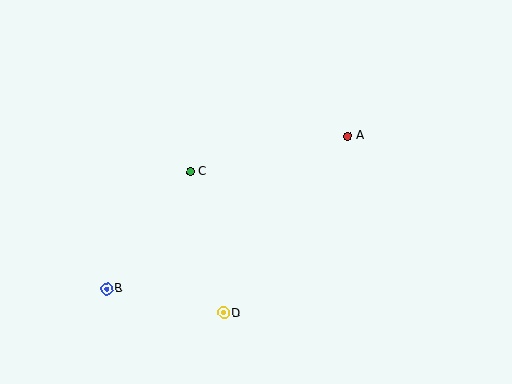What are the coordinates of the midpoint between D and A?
The midpoint between D and A is at (286, 225).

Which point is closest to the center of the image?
Point C at (191, 172) is closest to the center.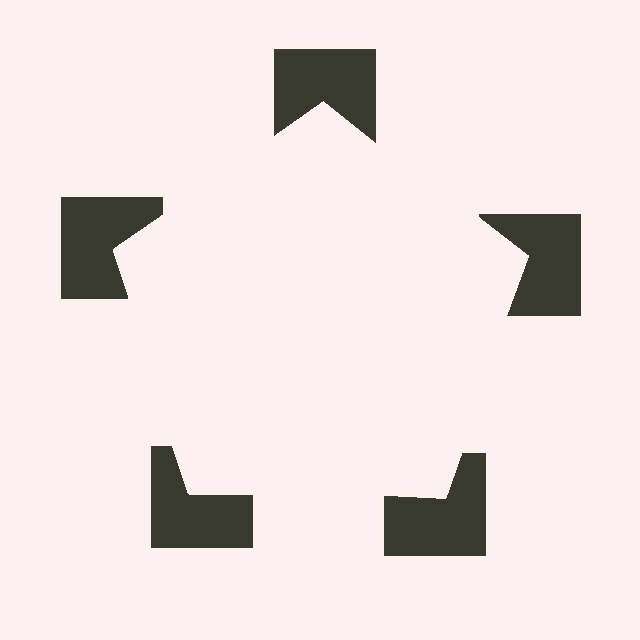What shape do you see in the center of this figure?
An illusory pentagon — its edges are inferred from the aligned wedge cuts in the notched squares, not physically drawn.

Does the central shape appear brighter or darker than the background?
It typically appears slightly brighter than the background, even though no actual brightness change is drawn.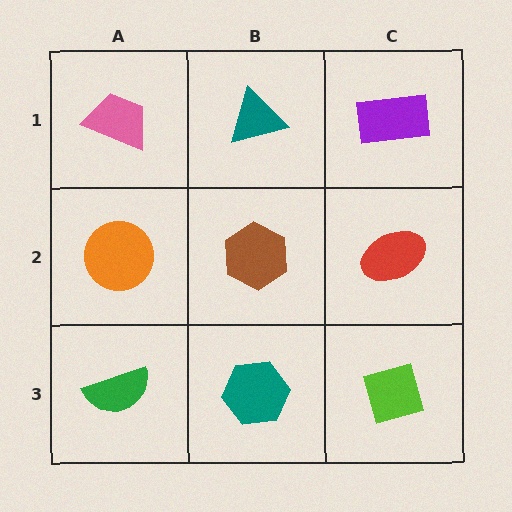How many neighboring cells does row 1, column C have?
2.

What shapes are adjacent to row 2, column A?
A pink trapezoid (row 1, column A), a green semicircle (row 3, column A), a brown hexagon (row 2, column B).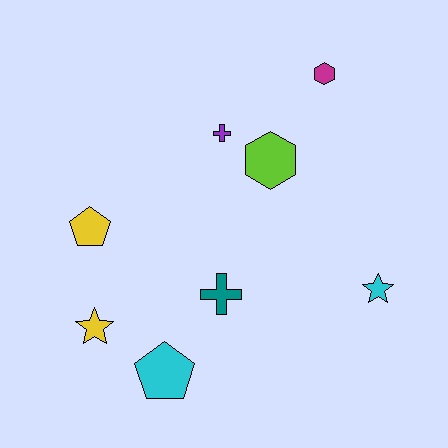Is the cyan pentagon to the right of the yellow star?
Yes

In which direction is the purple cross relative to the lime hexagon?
The purple cross is to the left of the lime hexagon.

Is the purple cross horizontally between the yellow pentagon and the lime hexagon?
Yes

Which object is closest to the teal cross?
The cyan pentagon is closest to the teal cross.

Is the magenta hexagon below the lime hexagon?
No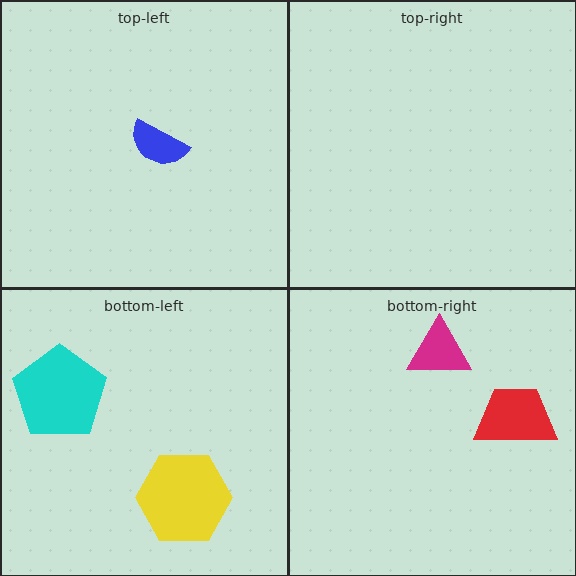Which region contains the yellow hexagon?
The bottom-left region.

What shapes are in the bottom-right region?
The magenta triangle, the red trapezoid.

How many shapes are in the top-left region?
1.